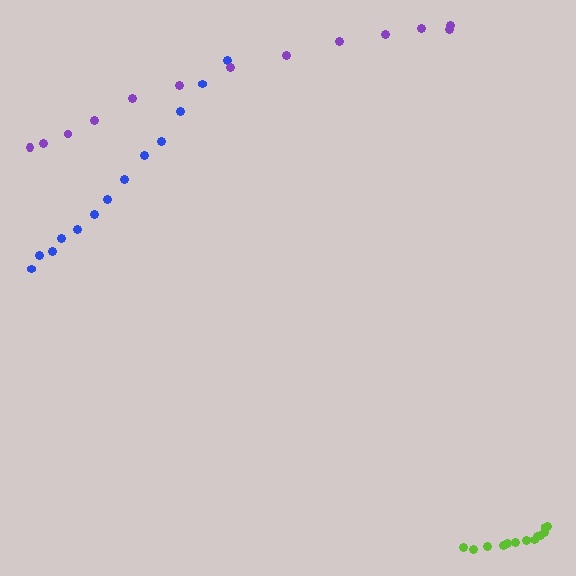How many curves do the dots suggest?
There are 3 distinct paths.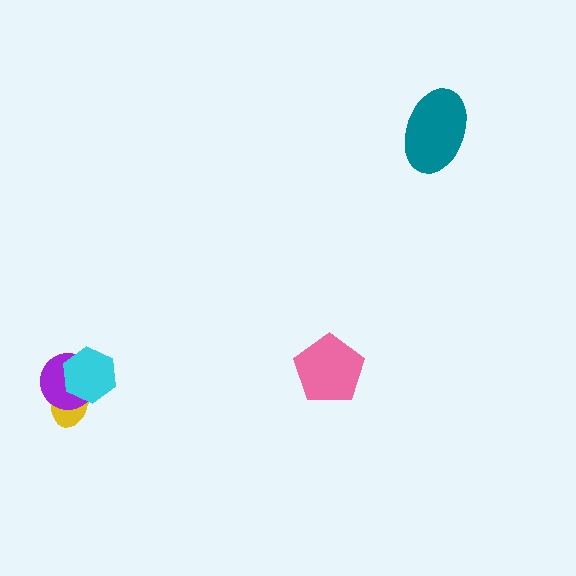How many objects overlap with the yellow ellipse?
2 objects overlap with the yellow ellipse.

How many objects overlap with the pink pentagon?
0 objects overlap with the pink pentagon.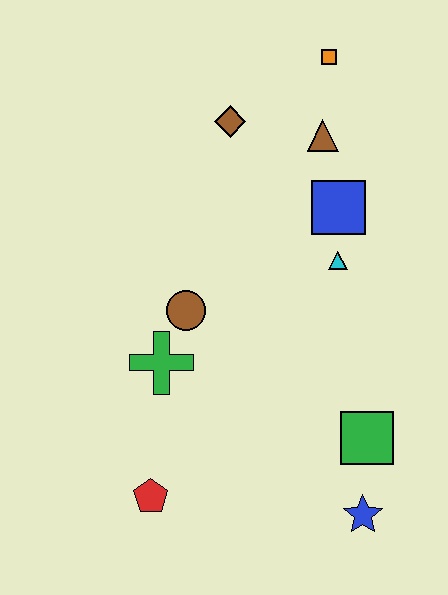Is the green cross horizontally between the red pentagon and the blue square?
Yes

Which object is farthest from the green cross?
The orange square is farthest from the green cross.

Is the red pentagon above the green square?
No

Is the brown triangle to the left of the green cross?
No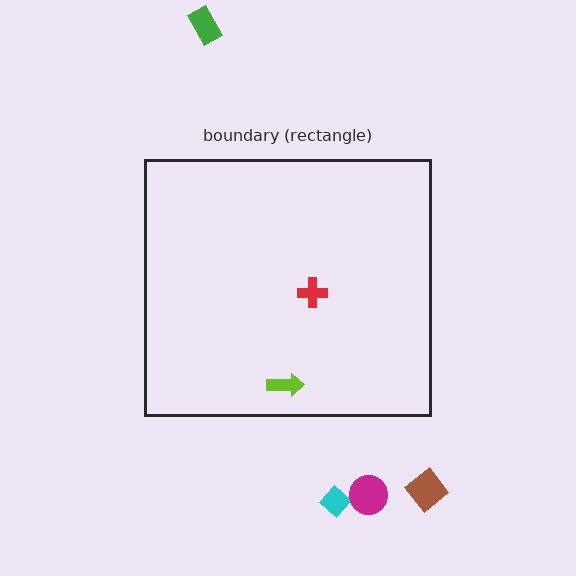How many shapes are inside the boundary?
2 inside, 4 outside.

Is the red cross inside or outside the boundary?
Inside.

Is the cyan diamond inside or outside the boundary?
Outside.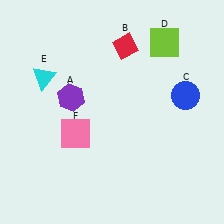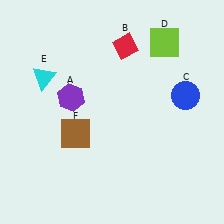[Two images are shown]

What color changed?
The square (F) changed from pink in Image 1 to brown in Image 2.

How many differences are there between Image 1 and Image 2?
There is 1 difference between the two images.